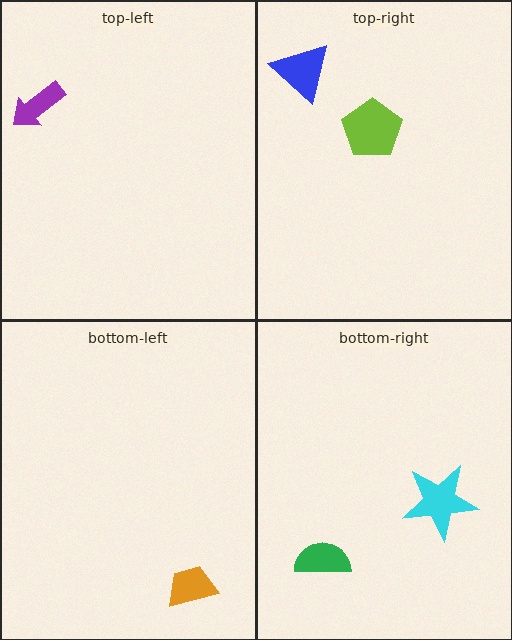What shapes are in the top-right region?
The lime pentagon, the blue triangle.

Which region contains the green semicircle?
The bottom-right region.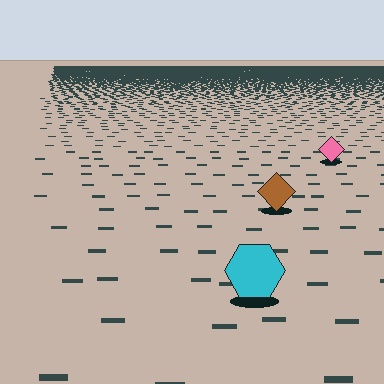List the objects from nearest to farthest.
From nearest to farthest: the cyan hexagon, the brown diamond, the pink diamond.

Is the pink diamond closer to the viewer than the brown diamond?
No. The brown diamond is closer — you can tell from the texture gradient: the ground texture is coarser near it.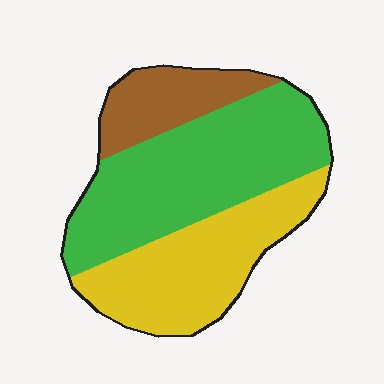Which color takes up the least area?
Brown, at roughly 15%.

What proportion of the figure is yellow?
Yellow takes up between a quarter and a half of the figure.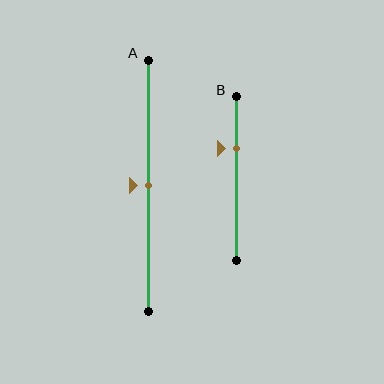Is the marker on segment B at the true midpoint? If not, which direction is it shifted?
No, the marker on segment B is shifted upward by about 18% of the segment length.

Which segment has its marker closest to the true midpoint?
Segment A has its marker closest to the true midpoint.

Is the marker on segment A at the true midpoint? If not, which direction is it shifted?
Yes, the marker on segment A is at the true midpoint.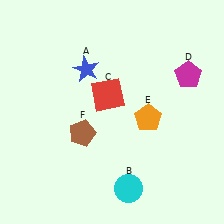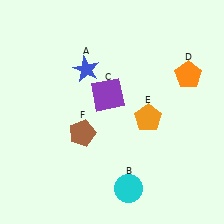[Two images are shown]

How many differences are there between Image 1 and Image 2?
There are 2 differences between the two images.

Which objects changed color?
C changed from red to purple. D changed from magenta to orange.